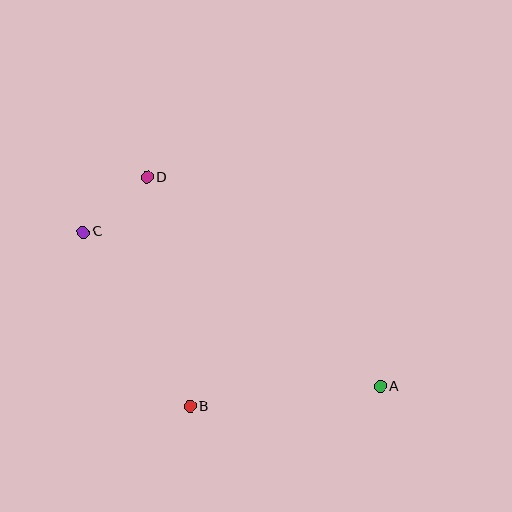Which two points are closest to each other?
Points C and D are closest to each other.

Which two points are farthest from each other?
Points A and C are farthest from each other.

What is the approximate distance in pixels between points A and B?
The distance between A and B is approximately 191 pixels.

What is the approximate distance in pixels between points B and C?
The distance between B and C is approximately 204 pixels.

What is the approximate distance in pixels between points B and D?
The distance between B and D is approximately 233 pixels.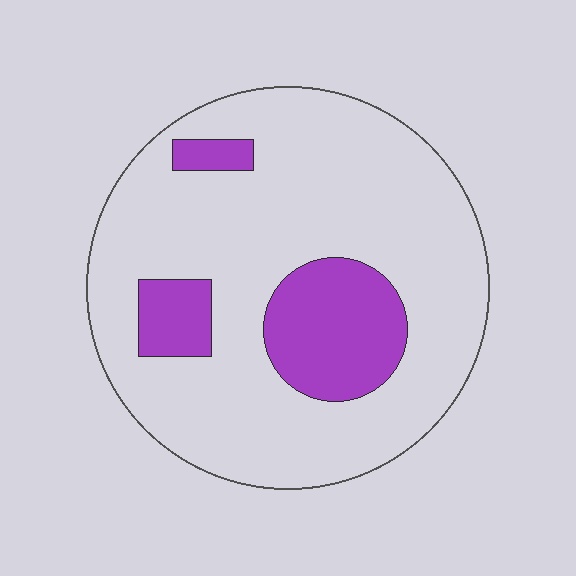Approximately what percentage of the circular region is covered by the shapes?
Approximately 20%.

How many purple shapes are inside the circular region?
3.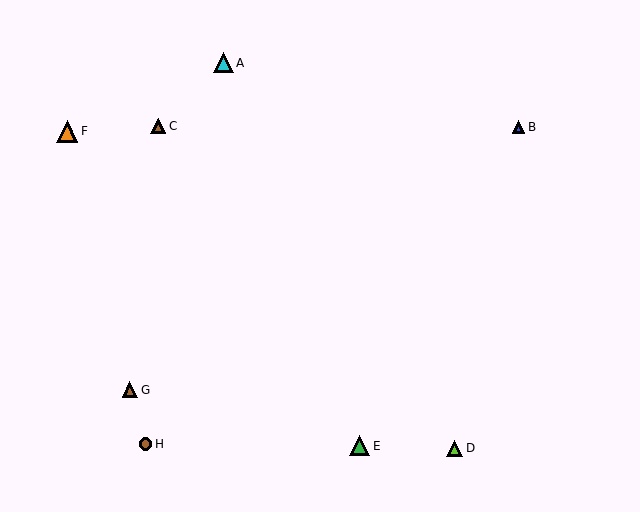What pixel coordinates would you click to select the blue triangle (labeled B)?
Click at (519, 127) to select the blue triangle B.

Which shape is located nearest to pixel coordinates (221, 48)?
The cyan triangle (labeled A) at (223, 63) is nearest to that location.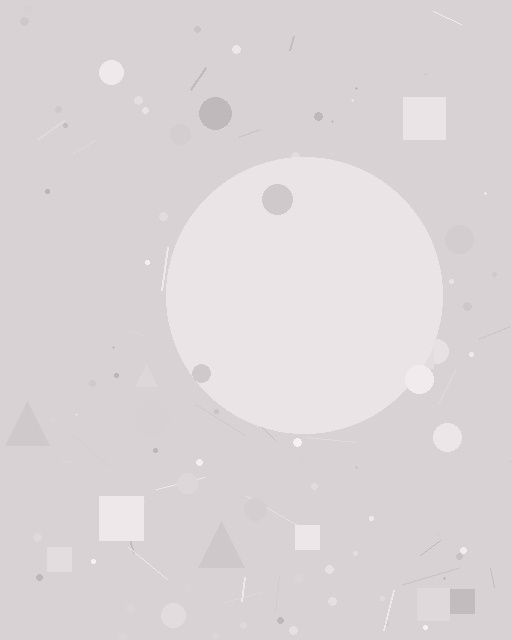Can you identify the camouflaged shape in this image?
The camouflaged shape is a circle.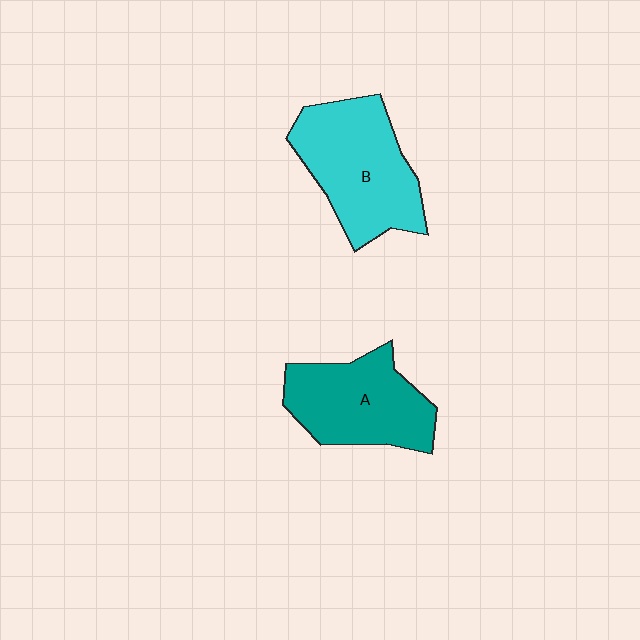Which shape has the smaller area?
Shape A (teal).